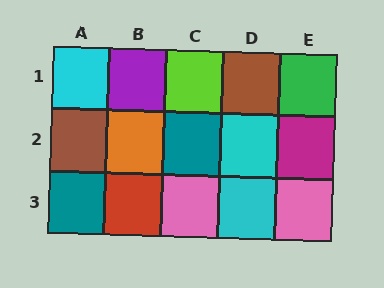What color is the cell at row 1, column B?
Purple.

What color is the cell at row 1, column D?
Brown.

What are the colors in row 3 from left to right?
Teal, red, pink, cyan, pink.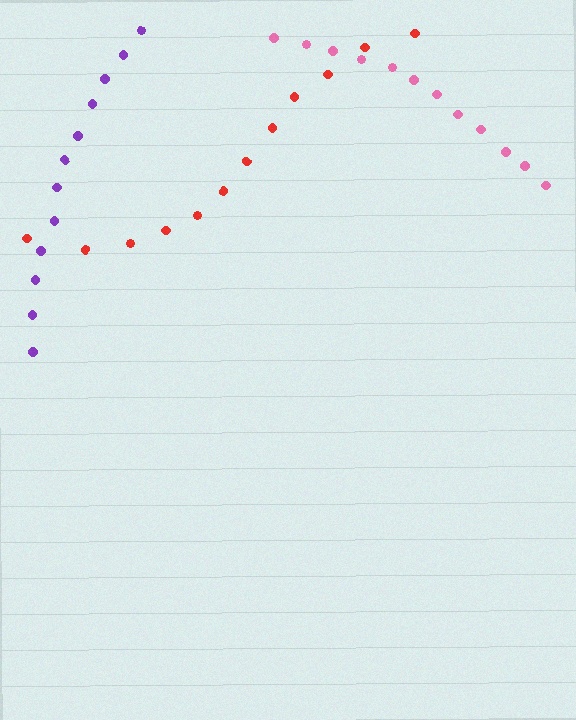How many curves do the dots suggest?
There are 3 distinct paths.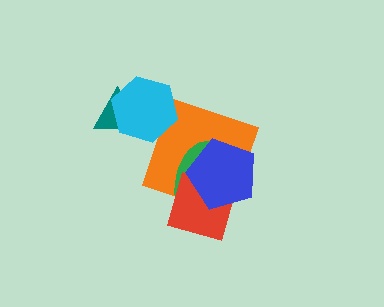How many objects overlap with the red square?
3 objects overlap with the red square.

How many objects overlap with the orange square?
3 objects overlap with the orange square.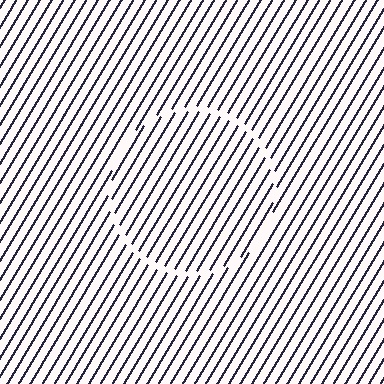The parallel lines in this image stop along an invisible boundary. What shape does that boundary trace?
An illusory circle. The interior of the shape contains the same grating, shifted by half a period — the contour is defined by the phase discontinuity where line-ends from the inner and outer gratings abut.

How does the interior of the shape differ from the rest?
The interior of the shape contains the same grating, shifted by half a period — the contour is defined by the phase discontinuity where line-ends from the inner and outer gratings abut.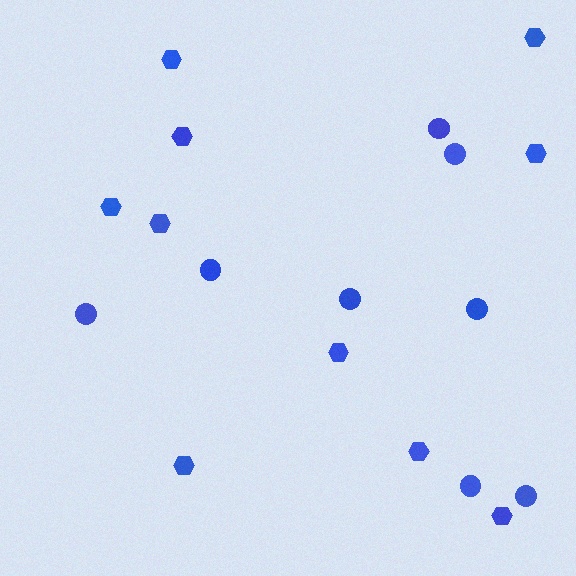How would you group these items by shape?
There are 2 groups: one group of hexagons (10) and one group of circles (8).